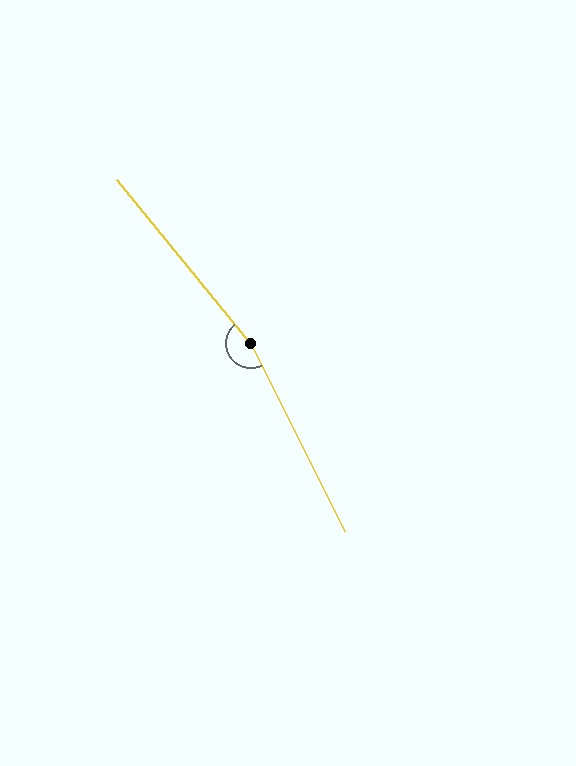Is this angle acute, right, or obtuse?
It is obtuse.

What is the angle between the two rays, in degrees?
Approximately 167 degrees.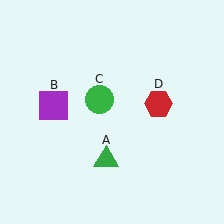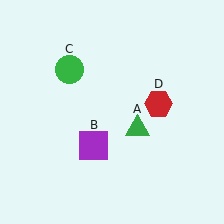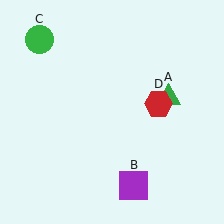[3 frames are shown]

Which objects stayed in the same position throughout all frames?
Red hexagon (object D) remained stationary.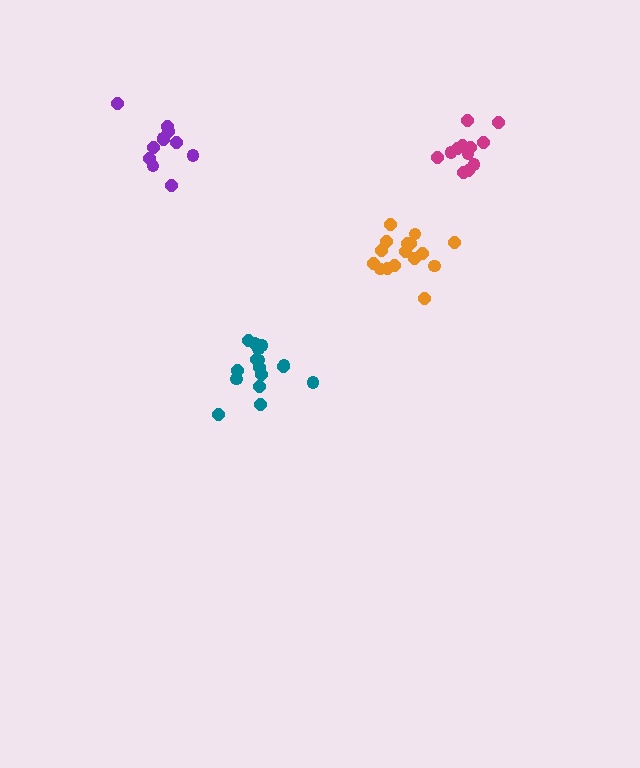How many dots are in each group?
Group 1: 16 dots, Group 2: 11 dots, Group 3: 16 dots, Group 4: 12 dots (55 total).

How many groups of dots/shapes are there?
There are 4 groups.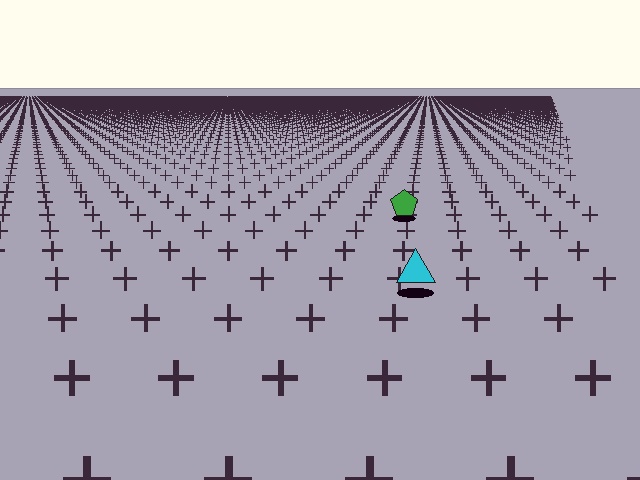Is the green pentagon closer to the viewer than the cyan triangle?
No. The cyan triangle is closer — you can tell from the texture gradient: the ground texture is coarser near it.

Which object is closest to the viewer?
The cyan triangle is closest. The texture marks near it are larger and more spread out.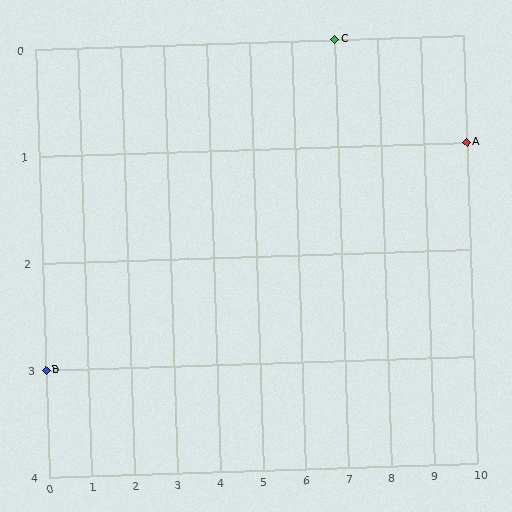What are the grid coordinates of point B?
Point B is at grid coordinates (0, 3).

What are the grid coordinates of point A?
Point A is at grid coordinates (10, 1).